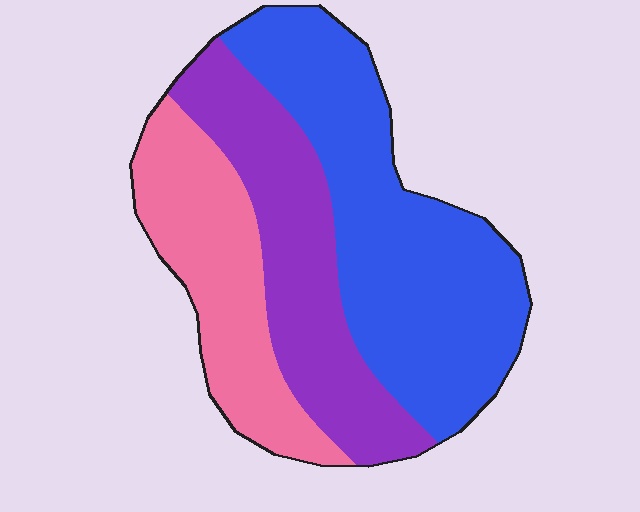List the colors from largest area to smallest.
From largest to smallest: blue, purple, pink.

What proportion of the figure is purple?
Purple covers around 30% of the figure.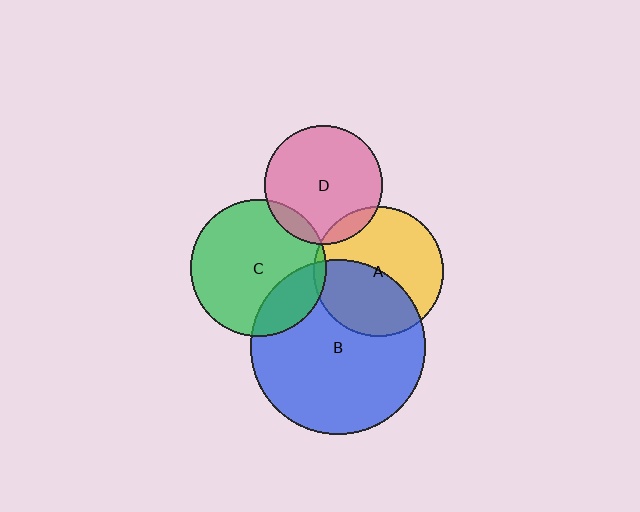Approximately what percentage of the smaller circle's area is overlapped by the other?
Approximately 45%.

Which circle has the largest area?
Circle B (blue).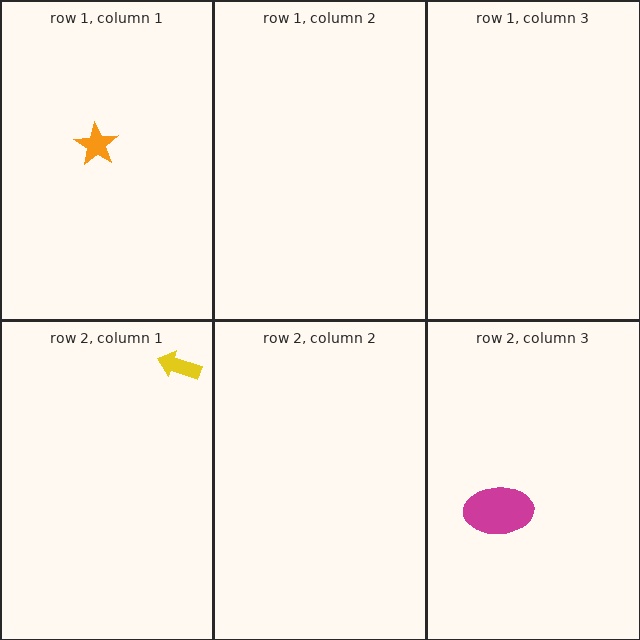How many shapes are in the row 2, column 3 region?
1.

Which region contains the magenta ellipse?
The row 2, column 3 region.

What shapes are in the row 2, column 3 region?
The magenta ellipse.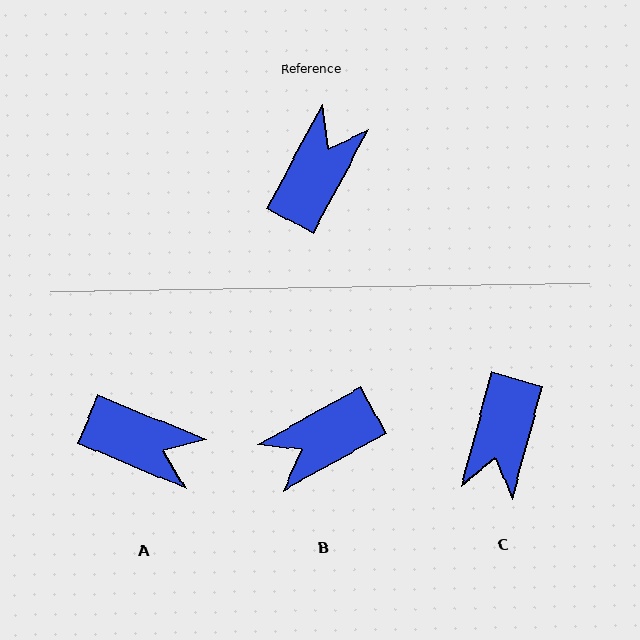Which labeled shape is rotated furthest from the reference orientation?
C, about 167 degrees away.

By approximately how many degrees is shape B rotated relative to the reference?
Approximately 147 degrees counter-clockwise.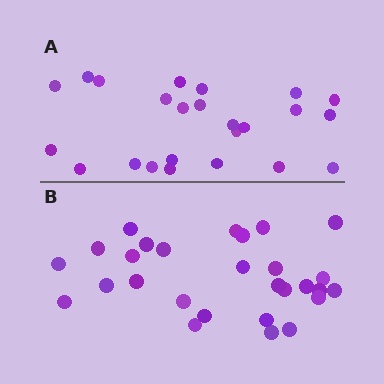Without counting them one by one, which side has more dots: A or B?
Region B (the bottom region) has more dots.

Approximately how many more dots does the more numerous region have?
Region B has about 4 more dots than region A.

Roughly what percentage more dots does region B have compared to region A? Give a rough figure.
About 15% more.